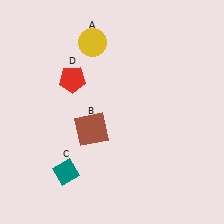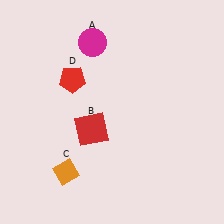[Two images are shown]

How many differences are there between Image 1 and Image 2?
There are 3 differences between the two images.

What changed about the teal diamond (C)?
In Image 1, C is teal. In Image 2, it changed to orange.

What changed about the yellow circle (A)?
In Image 1, A is yellow. In Image 2, it changed to magenta.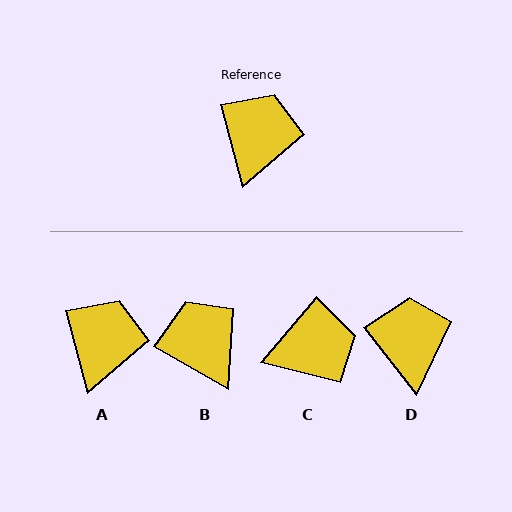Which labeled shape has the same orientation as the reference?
A.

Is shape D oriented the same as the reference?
No, it is off by about 24 degrees.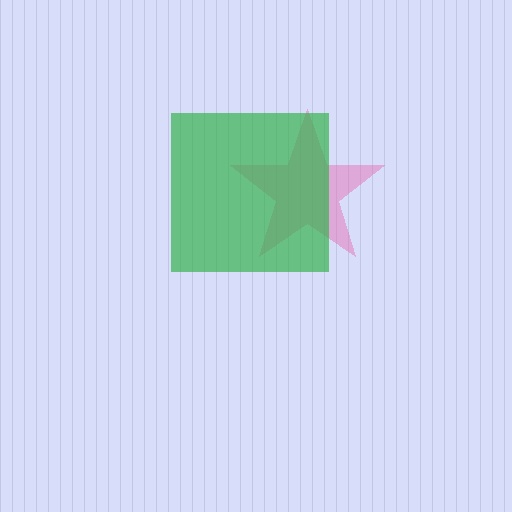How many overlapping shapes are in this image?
There are 2 overlapping shapes in the image.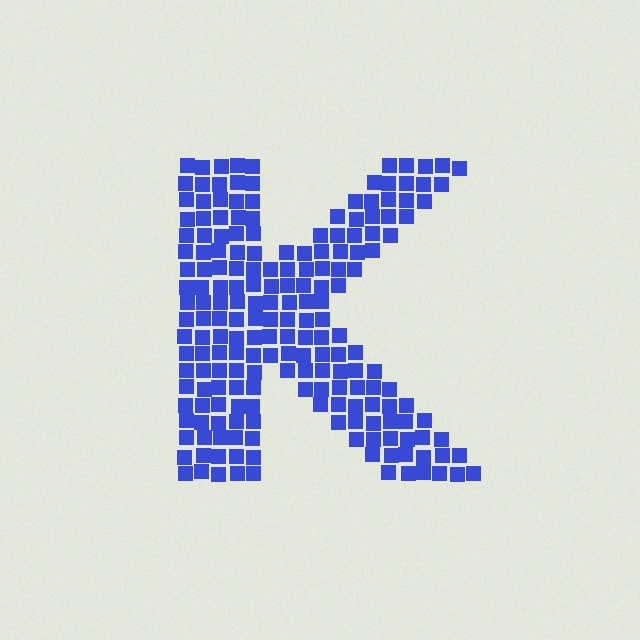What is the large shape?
The large shape is the letter K.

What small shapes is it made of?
It is made of small squares.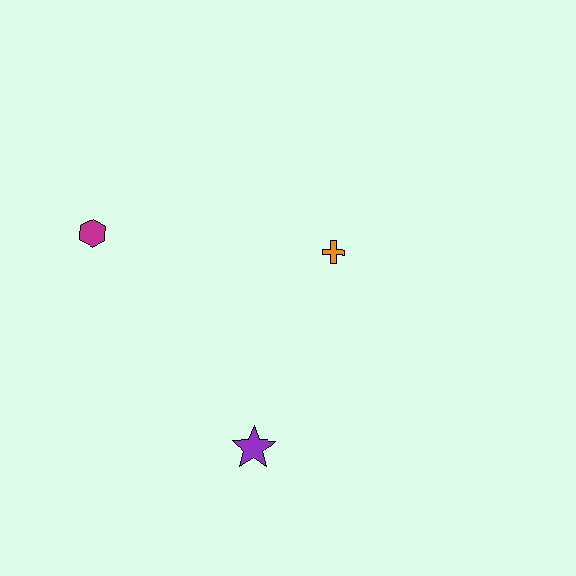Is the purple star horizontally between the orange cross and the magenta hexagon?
Yes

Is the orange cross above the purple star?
Yes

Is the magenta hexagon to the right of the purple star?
No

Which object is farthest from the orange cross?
The magenta hexagon is farthest from the orange cross.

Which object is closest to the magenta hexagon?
The orange cross is closest to the magenta hexagon.